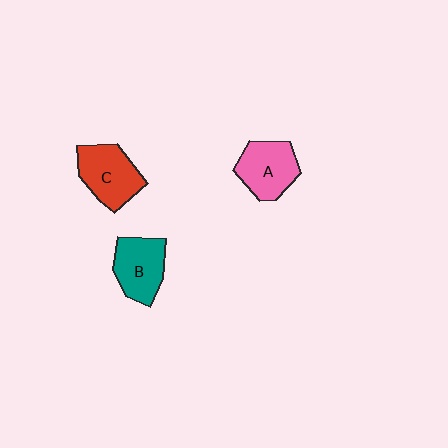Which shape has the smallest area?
Shape B (teal).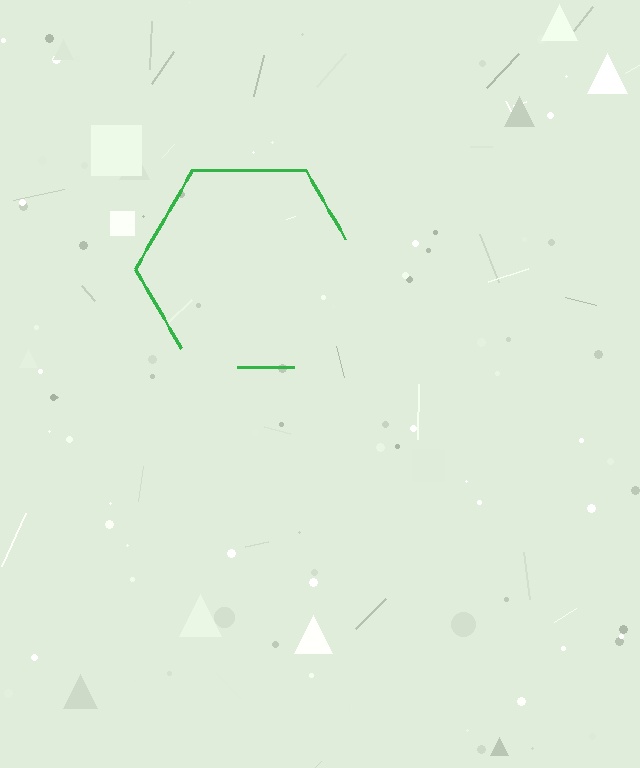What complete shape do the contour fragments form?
The contour fragments form a hexagon.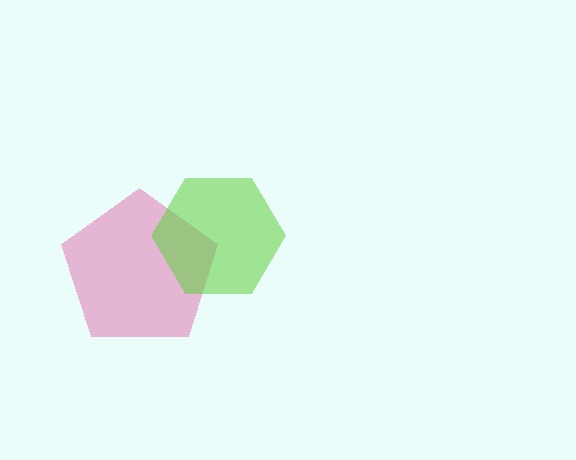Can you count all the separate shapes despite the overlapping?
Yes, there are 2 separate shapes.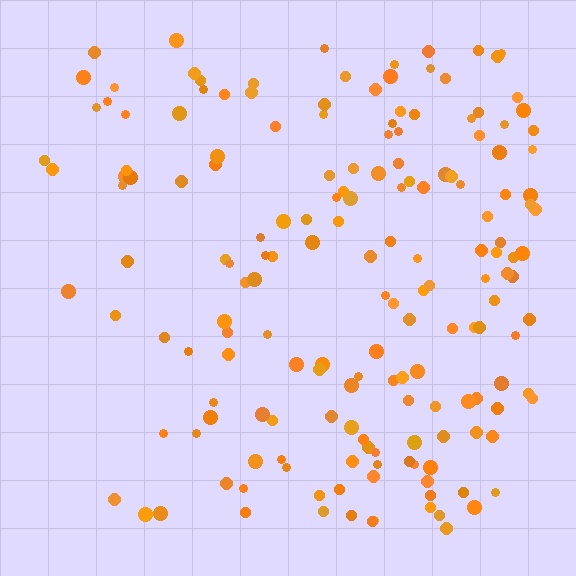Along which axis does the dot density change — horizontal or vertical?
Horizontal.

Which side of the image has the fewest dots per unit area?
The left.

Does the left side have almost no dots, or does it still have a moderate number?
Still a moderate number, just noticeably fewer than the right.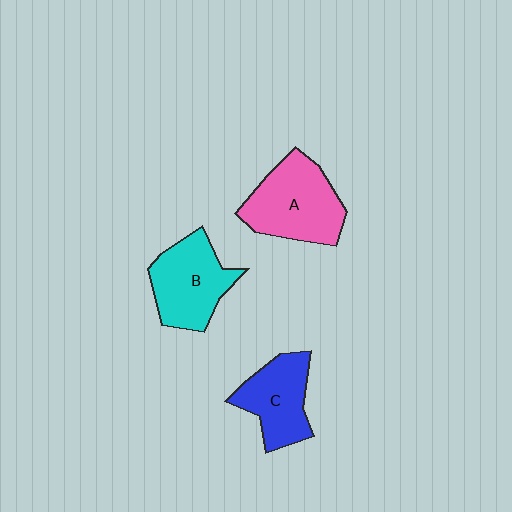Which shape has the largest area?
Shape A (pink).